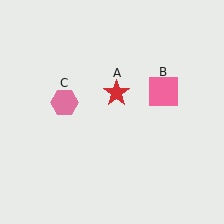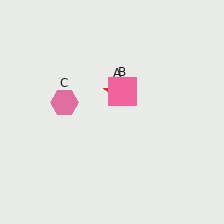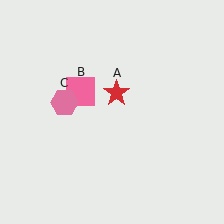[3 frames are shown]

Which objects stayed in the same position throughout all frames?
Red star (object A) and pink hexagon (object C) remained stationary.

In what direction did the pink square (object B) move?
The pink square (object B) moved left.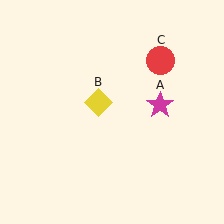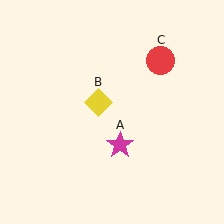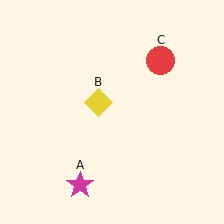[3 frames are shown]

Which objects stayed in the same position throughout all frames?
Yellow diamond (object B) and red circle (object C) remained stationary.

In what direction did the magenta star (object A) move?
The magenta star (object A) moved down and to the left.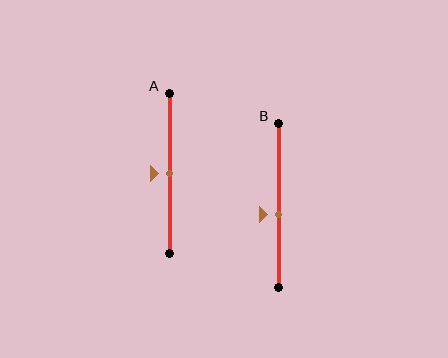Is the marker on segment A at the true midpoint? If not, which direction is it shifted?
Yes, the marker on segment A is at the true midpoint.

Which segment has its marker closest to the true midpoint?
Segment A has its marker closest to the true midpoint.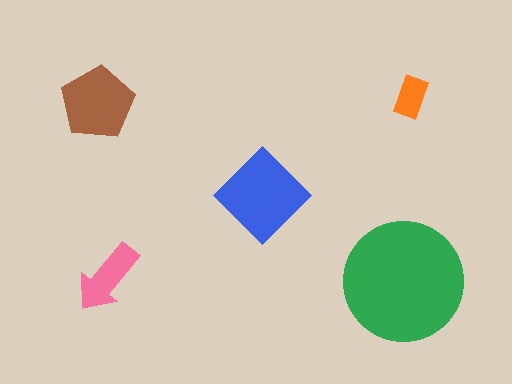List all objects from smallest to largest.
The orange rectangle, the pink arrow, the brown pentagon, the blue diamond, the green circle.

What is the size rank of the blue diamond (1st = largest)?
2nd.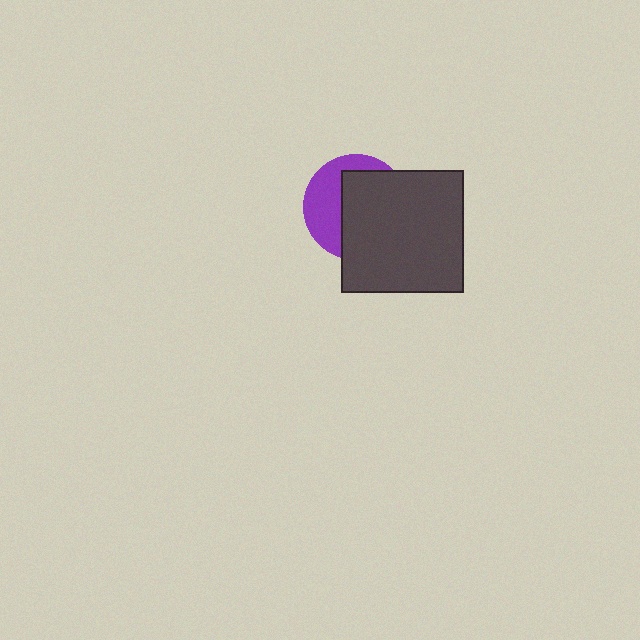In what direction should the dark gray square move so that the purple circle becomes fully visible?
The dark gray square should move right. That is the shortest direction to clear the overlap and leave the purple circle fully visible.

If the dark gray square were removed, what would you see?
You would see the complete purple circle.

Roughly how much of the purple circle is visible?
A small part of it is visible (roughly 40%).